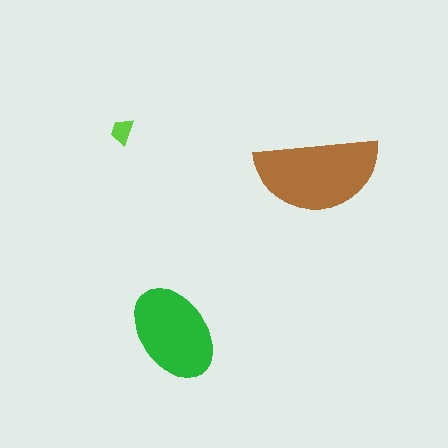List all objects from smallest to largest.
The lime trapezoid, the green ellipse, the brown semicircle.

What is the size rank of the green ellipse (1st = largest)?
2nd.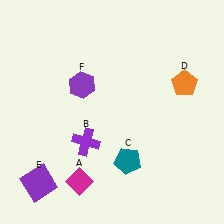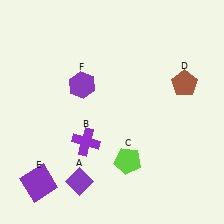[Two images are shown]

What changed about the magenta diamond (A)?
In Image 1, A is magenta. In Image 2, it changed to purple.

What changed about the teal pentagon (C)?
In Image 1, C is teal. In Image 2, it changed to lime.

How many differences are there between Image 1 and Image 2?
There are 3 differences between the two images.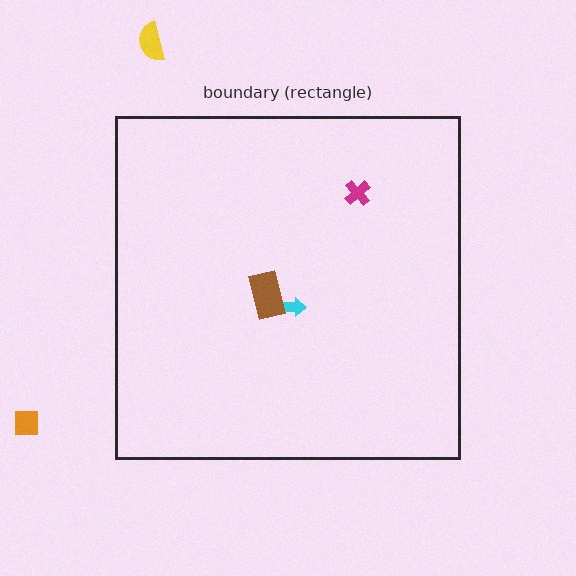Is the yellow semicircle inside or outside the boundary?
Outside.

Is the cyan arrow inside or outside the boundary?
Inside.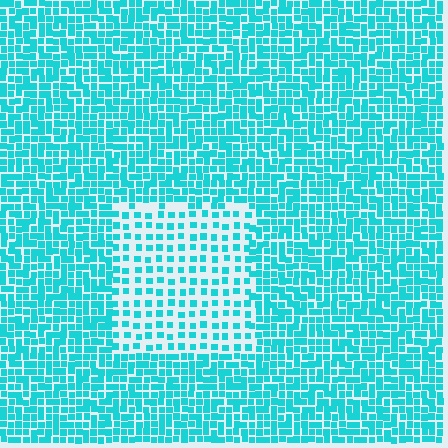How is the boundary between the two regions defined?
The boundary is defined by a change in element density (approximately 2.1x ratio). All elements are the same color, size, and shape.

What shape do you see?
I see a rectangle.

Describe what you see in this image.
The image contains small cyan elements arranged at two different densities. A rectangle-shaped region is visible where the elements are less densely packed than the surrounding area.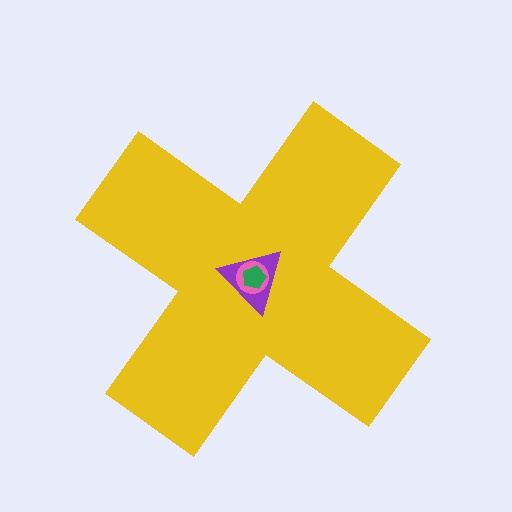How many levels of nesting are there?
4.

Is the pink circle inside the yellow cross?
Yes.